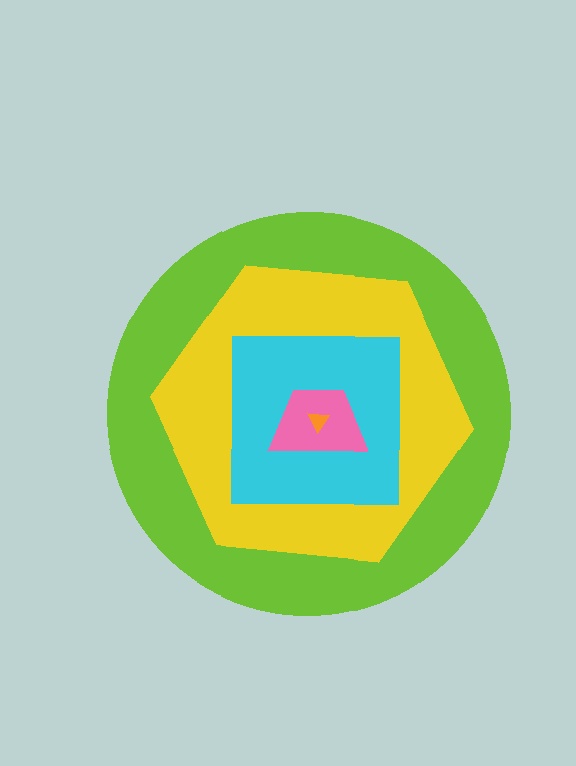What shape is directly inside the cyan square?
The pink trapezoid.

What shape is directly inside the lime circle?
The yellow hexagon.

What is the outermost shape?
The lime circle.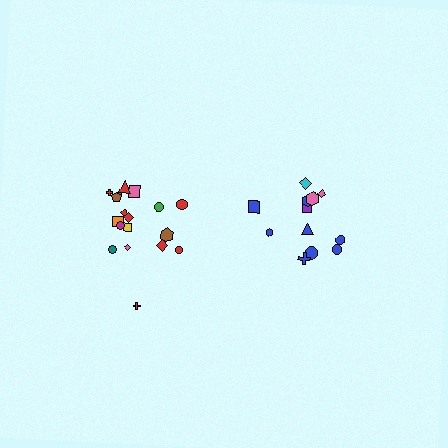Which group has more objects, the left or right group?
The left group.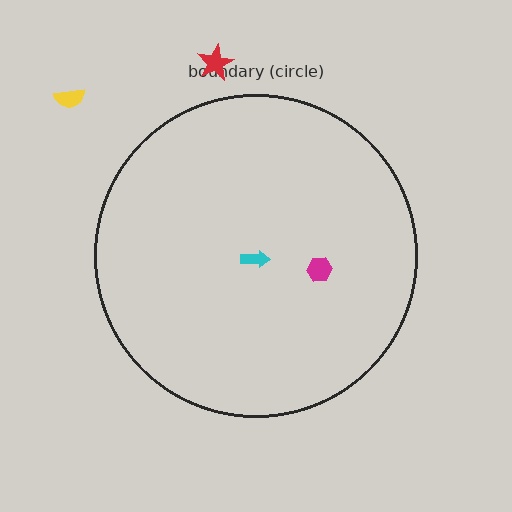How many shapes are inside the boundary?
2 inside, 2 outside.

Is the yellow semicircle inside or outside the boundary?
Outside.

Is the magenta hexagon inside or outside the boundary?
Inside.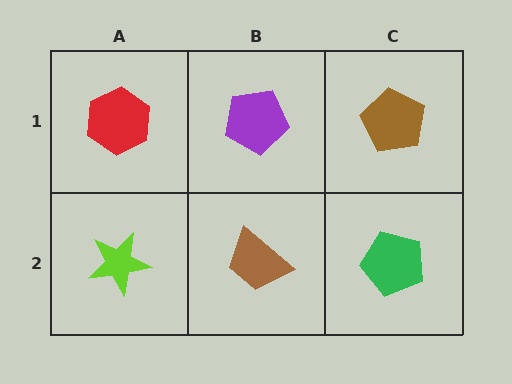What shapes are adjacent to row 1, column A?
A lime star (row 2, column A), a purple pentagon (row 1, column B).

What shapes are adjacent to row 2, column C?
A brown pentagon (row 1, column C), a brown trapezoid (row 2, column B).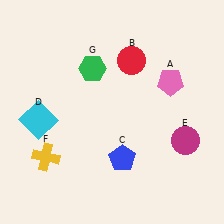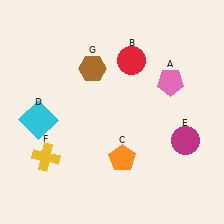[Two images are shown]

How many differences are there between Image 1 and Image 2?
There are 2 differences between the two images.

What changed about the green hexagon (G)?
In Image 1, G is green. In Image 2, it changed to brown.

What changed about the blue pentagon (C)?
In Image 1, C is blue. In Image 2, it changed to orange.